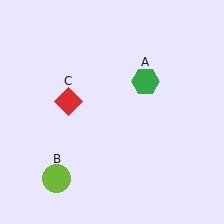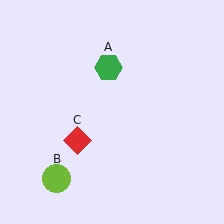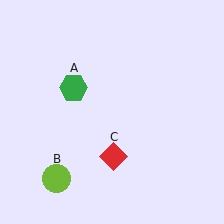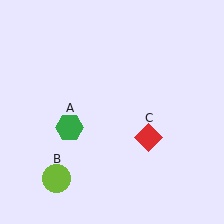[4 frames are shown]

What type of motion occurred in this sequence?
The green hexagon (object A), red diamond (object C) rotated counterclockwise around the center of the scene.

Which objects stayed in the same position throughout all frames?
Lime circle (object B) remained stationary.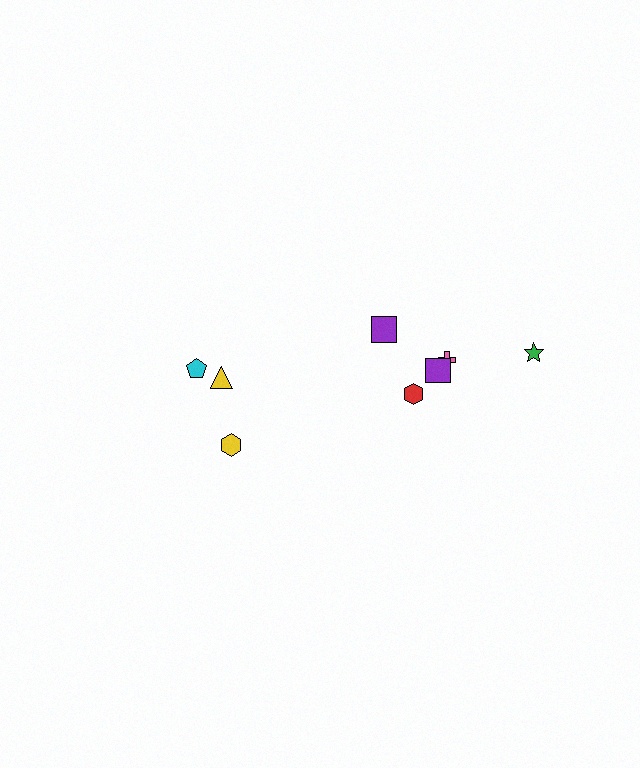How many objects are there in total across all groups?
There are 8 objects.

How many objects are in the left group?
There are 3 objects.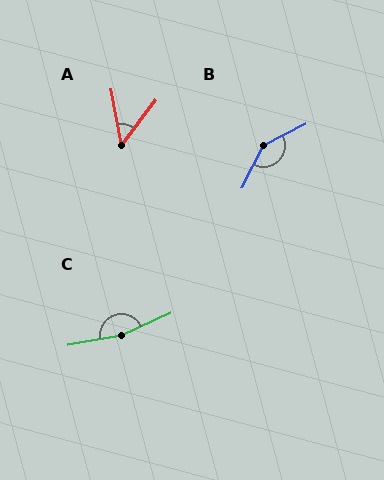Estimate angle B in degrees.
Approximately 143 degrees.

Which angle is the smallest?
A, at approximately 48 degrees.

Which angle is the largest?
C, at approximately 165 degrees.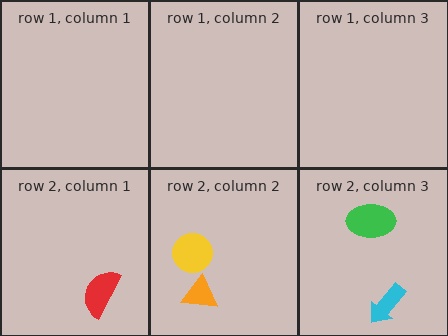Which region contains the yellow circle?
The row 2, column 2 region.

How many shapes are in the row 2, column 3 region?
2.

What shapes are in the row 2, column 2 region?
The yellow circle, the orange triangle.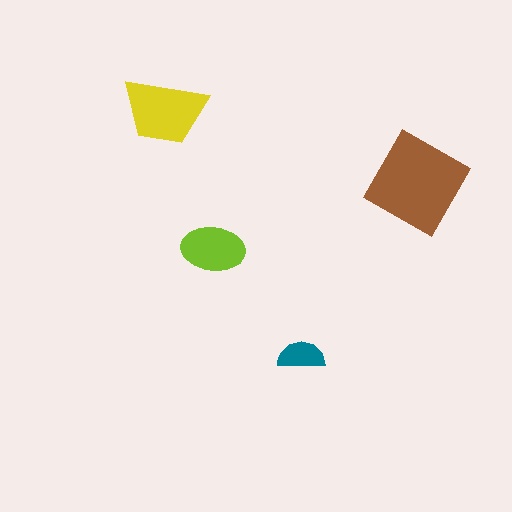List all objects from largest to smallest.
The brown diamond, the yellow trapezoid, the lime ellipse, the teal semicircle.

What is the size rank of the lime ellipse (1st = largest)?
3rd.